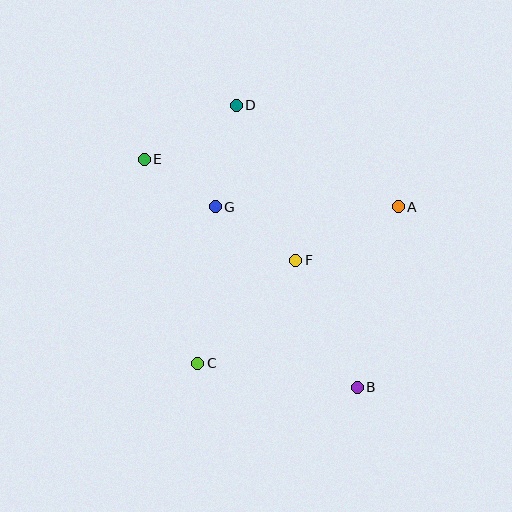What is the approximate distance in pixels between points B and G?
The distance between B and G is approximately 230 pixels.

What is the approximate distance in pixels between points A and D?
The distance between A and D is approximately 191 pixels.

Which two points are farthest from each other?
Points B and E are farthest from each other.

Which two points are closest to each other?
Points E and G are closest to each other.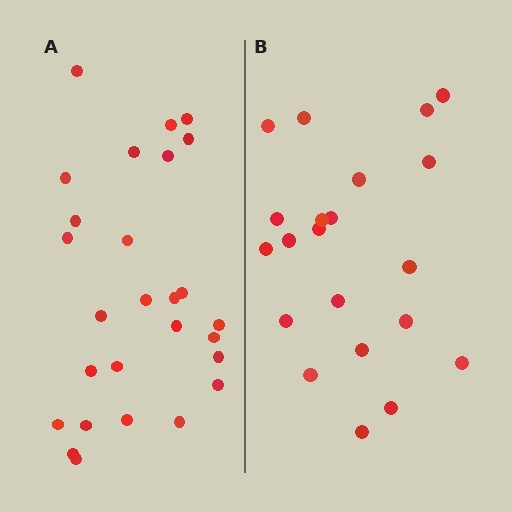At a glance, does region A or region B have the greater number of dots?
Region A (the left region) has more dots.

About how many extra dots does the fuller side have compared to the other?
Region A has about 6 more dots than region B.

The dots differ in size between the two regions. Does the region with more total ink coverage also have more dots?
No. Region B has more total ink coverage because its dots are larger, but region A actually contains more individual dots. Total area can be misleading — the number of items is what matters here.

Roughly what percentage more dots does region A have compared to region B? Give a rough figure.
About 30% more.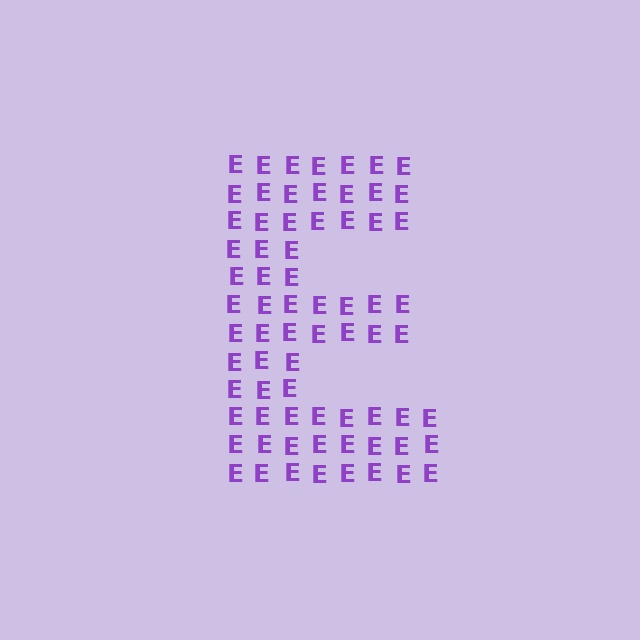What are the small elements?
The small elements are letter E's.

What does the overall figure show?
The overall figure shows the letter E.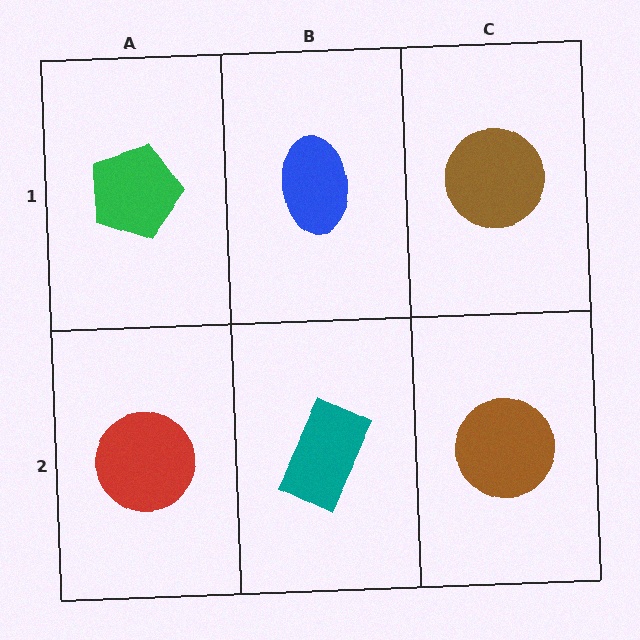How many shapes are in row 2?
3 shapes.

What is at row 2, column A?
A red circle.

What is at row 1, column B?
A blue ellipse.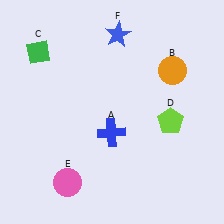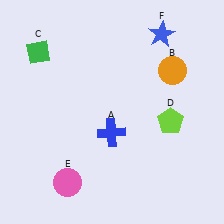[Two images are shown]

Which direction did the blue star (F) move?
The blue star (F) moved right.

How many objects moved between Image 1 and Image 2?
1 object moved between the two images.